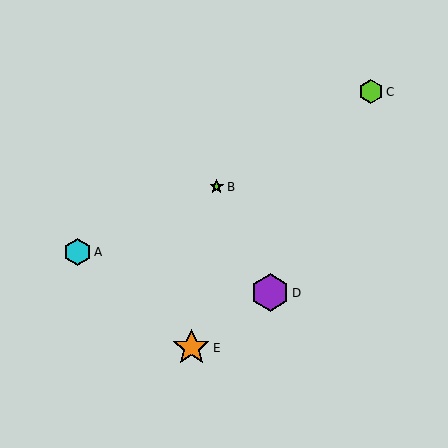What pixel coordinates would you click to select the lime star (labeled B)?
Click at (217, 187) to select the lime star B.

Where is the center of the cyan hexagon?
The center of the cyan hexagon is at (78, 252).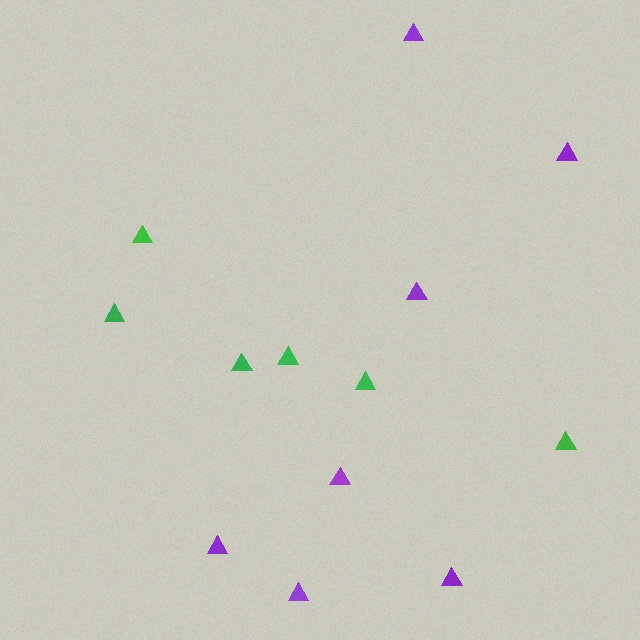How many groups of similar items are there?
There are 2 groups: one group of green triangles (6) and one group of purple triangles (7).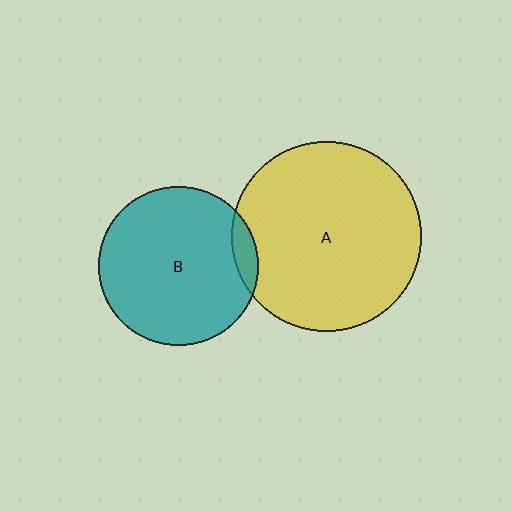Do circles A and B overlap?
Yes.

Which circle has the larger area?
Circle A (yellow).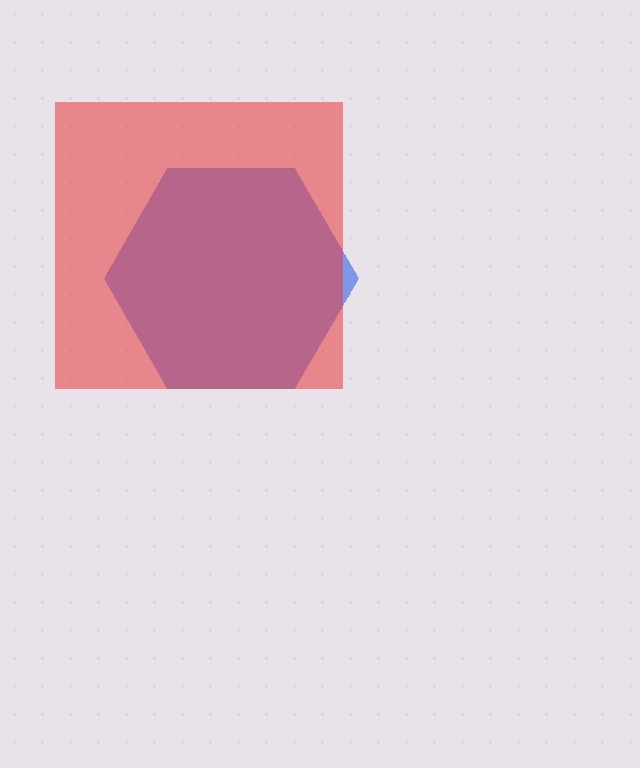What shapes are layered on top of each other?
The layered shapes are: a blue hexagon, a red square.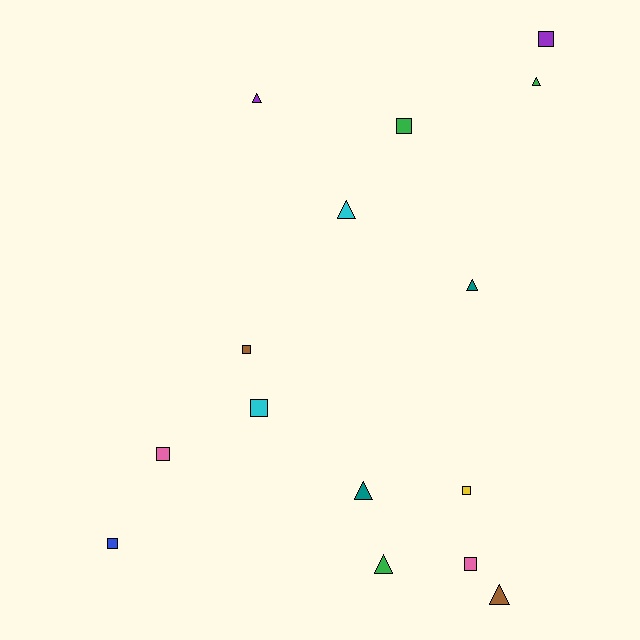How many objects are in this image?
There are 15 objects.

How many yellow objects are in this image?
There is 1 yellow object.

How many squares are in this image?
There are 8 squares.